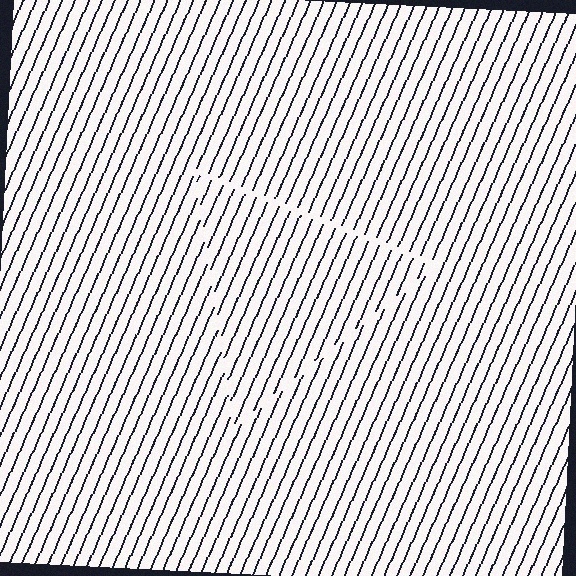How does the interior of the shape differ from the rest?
The interior of the shape contains the same grating, shifted by half a period — the contour is defined by the phase discontinuity where line-ends from the inner and outer gratings abut.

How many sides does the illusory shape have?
3 sides — the line-ends trace a triangle.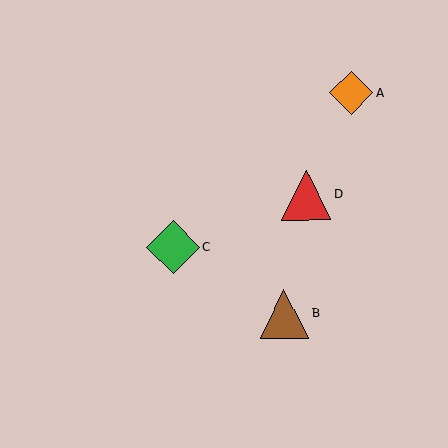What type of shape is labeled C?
Shape C is a green diamond.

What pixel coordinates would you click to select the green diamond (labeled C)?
Click at (173, 247) to select the green diamond C.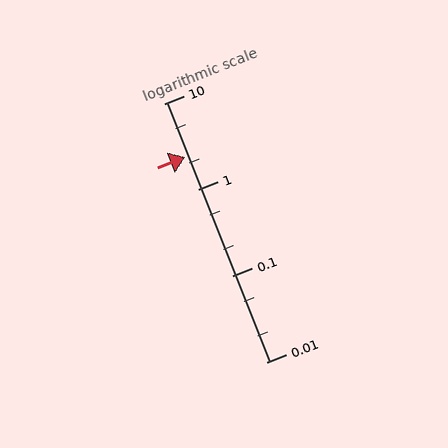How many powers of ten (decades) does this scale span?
The scale spans 3 decades, from 0.01 to 10.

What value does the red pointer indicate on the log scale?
The pointer indicates approximately 2.4.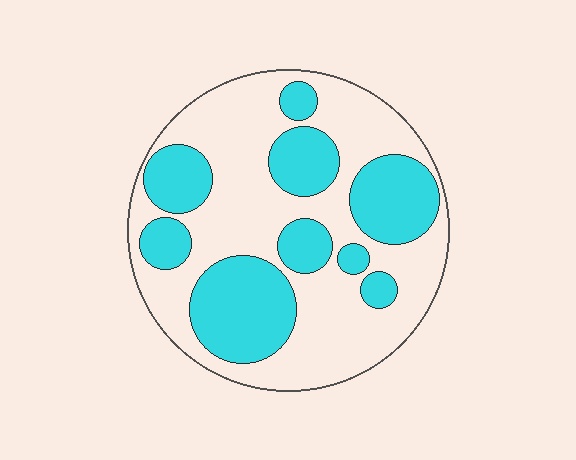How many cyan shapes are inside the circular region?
9.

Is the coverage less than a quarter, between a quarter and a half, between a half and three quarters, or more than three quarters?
Between a quarter and a half.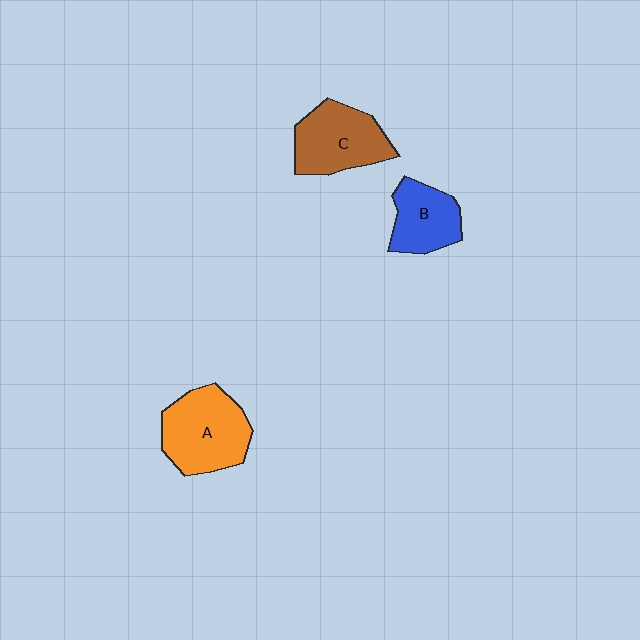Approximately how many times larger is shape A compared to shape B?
Approximately 1.5 times.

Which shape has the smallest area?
Shape B (blue).